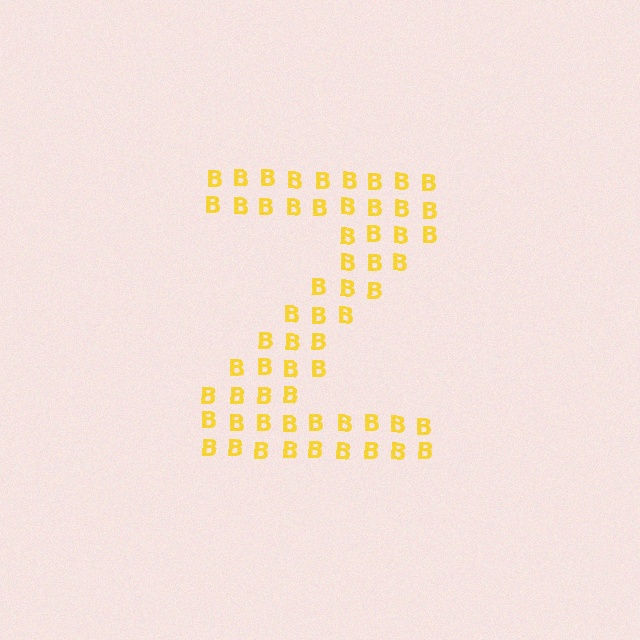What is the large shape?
The large shape is the letter Z.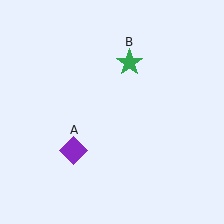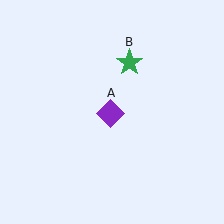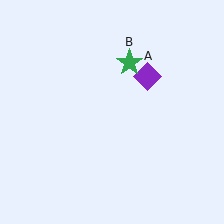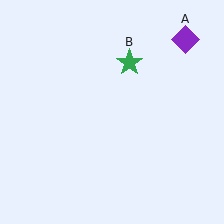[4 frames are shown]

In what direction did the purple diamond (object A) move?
The purple diamond (object A) moved up and to the right.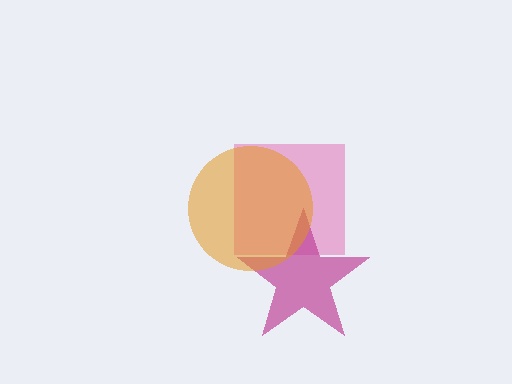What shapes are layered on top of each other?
The layered shapes are: a pink square, a magenta star, an orange circle.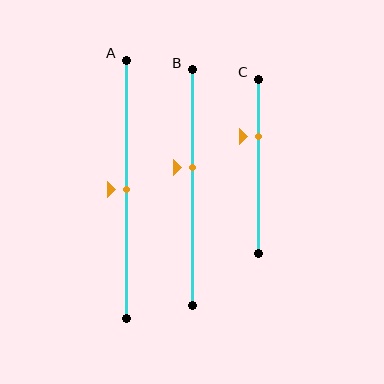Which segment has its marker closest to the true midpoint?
Segment A has its marker closest to the true midpoint.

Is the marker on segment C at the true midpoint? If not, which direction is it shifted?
No, the marker on segment C is shifted upward by about 17% of the segment length.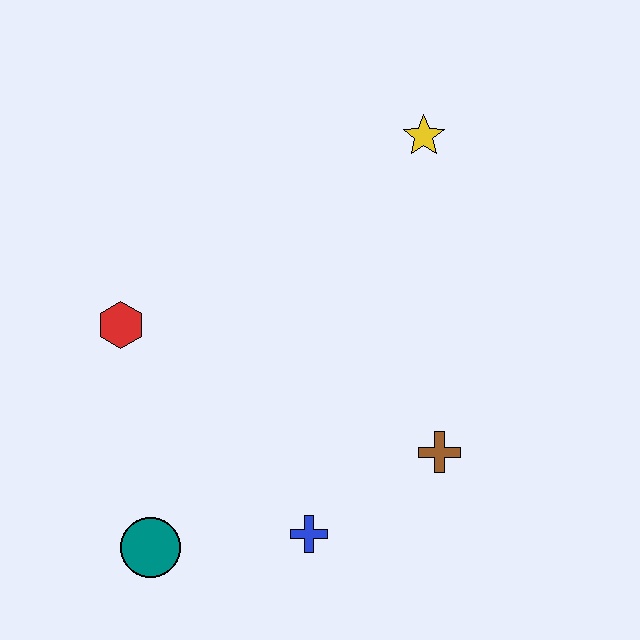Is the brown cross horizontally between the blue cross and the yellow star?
No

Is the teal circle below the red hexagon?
Yes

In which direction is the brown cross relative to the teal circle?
The brown cross is to the right of the teal circle.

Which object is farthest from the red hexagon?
The yellow star is farthest from the red hexagon.